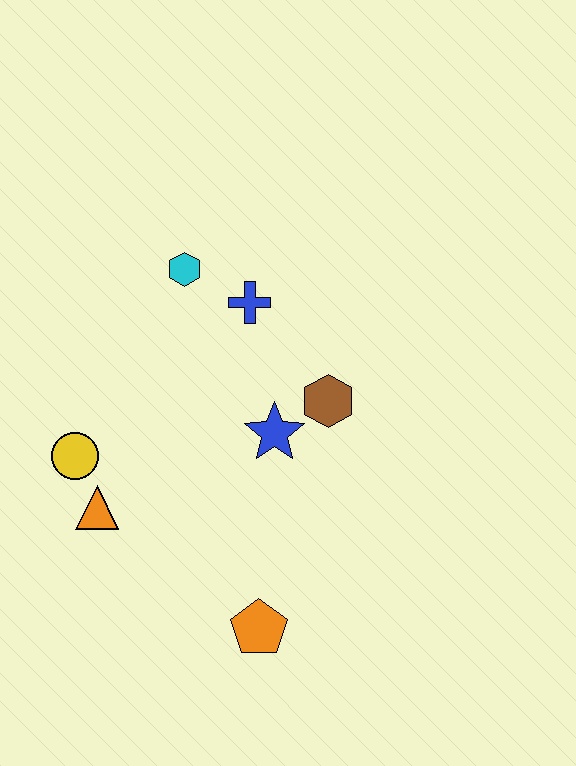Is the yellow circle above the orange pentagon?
Yes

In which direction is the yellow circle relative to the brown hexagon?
The yellow circle is to the left of the brown hexagon.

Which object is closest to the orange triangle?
The yellow circle is closest to the orange triangle.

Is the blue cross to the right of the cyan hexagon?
Yes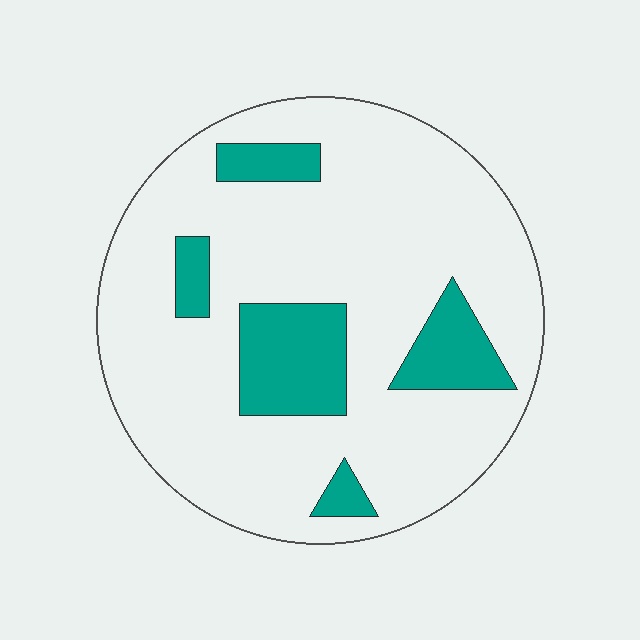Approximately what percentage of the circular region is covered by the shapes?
Approximately 20%.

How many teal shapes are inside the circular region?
5.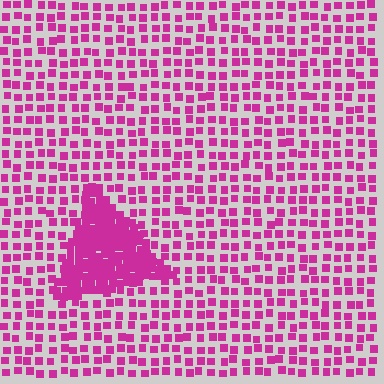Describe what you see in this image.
The image contains small magenta elements arranged at two different densities. A triangle-shaped region is visible where the elements are more densely packed than the surrounding area.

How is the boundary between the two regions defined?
The boundary is defined by a change in element density (approximately 2.8x ratio). All elements are the same color, size, and shape.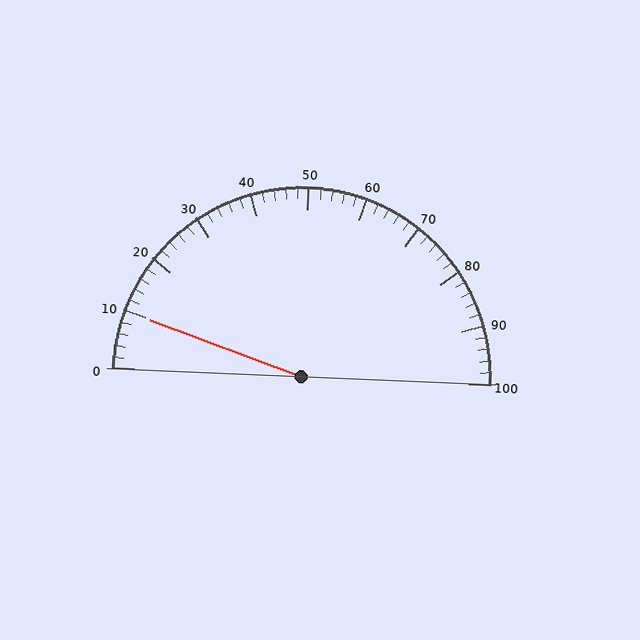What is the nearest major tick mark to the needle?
The nearest major tick mark is 10.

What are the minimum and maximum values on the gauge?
The gauge ranges from 0 to 100.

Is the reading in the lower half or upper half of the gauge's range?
The reading is in the lower half of the range (0 to 100).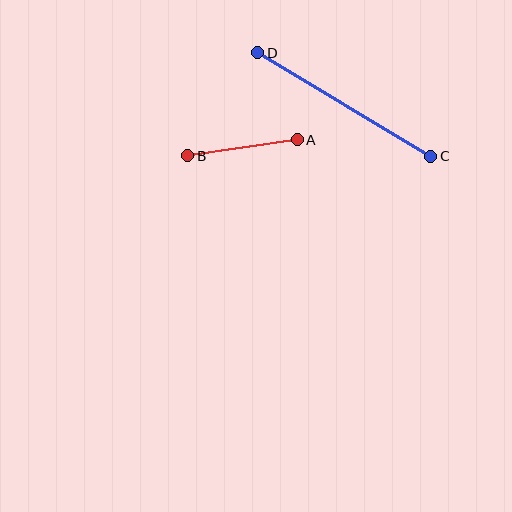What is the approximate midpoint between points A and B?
The midpoint is at approximately (242, 148) pixels.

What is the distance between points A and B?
The distance is approximately 111 pixels.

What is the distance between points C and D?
The distance is approximately 201 pixels.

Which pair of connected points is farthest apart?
Points C and D are farthest apart.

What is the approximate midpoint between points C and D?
The midpoint is at approximately (344, 105) pixels.